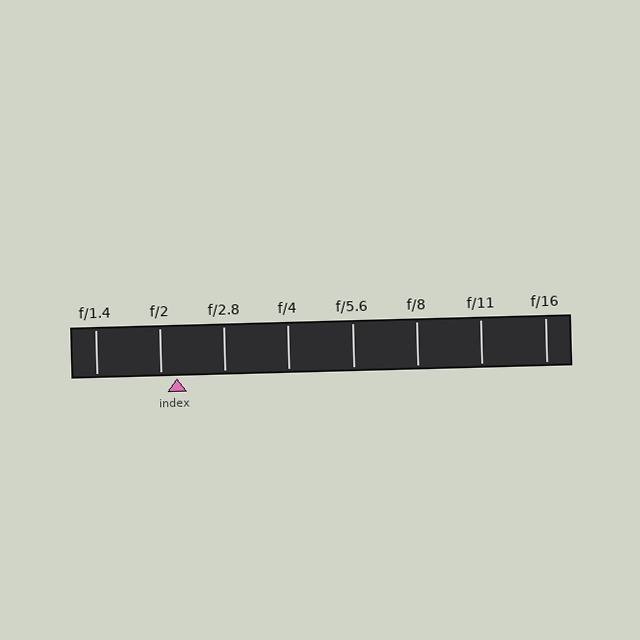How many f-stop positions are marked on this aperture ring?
There are 8 f-stop positions marked.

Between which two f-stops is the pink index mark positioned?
The index mark is between f/2 and f/2.8.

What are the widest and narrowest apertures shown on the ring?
The widest aperture shown is f/1.4 and the narrowest is f/16.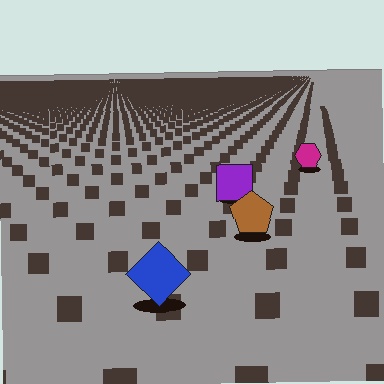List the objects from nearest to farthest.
From nearest to farthest: the blue diamond, the brown pentagon, the purple square, the magenta hexagon.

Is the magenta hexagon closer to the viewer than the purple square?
No. The purple square is closer — you can tell from the texture gradient: the ground texture is coarser near it.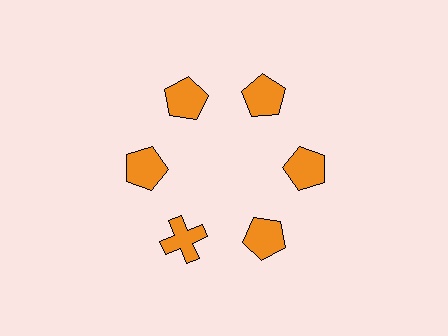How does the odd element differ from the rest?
It has a different shape: cross instead of pentagon.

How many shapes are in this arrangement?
There are 6 shapes arranged in a ring pattern.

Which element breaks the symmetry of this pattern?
The orange cross at roughly the 7 o'clock position breaks the symmetry. All other shapes are orange pentagons.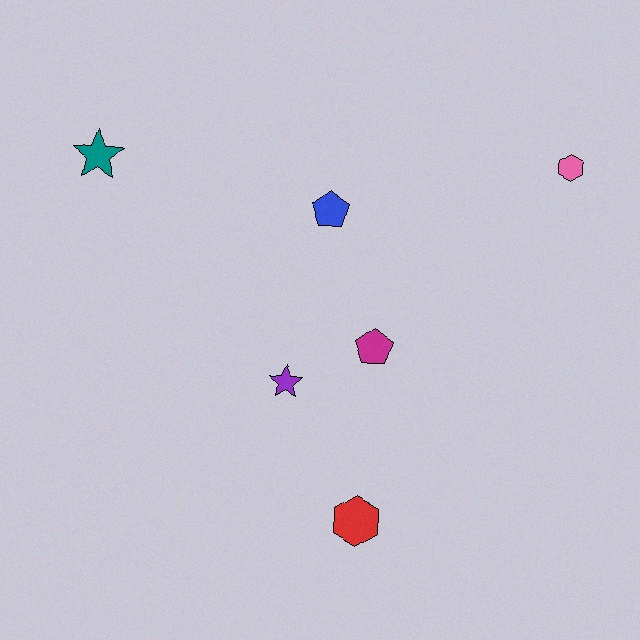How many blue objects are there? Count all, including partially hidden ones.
There is 1 blue object.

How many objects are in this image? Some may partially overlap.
There are 6 objects.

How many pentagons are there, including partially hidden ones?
There are 2 pentagons.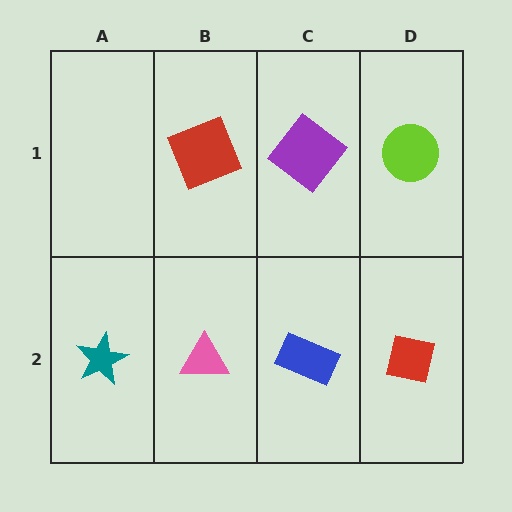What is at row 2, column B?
A pink triangle.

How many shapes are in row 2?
4 shapes.